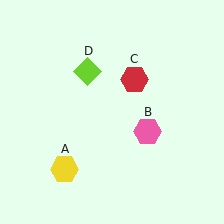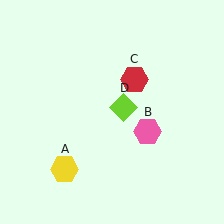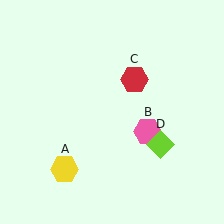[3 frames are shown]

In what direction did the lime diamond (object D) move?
The lime diamond (object D) moved down and to the right.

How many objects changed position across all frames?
1 object changed position: lime diamond (object D).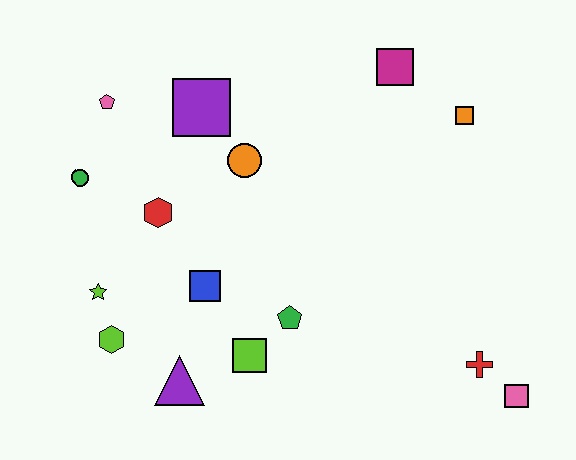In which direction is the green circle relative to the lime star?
The green circle is above the lime star.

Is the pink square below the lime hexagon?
Yes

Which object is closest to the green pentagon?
The lime square is closest to the green pentagon.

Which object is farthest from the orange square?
The lime hexagon is farthest from the orange square.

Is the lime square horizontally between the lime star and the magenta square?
Yes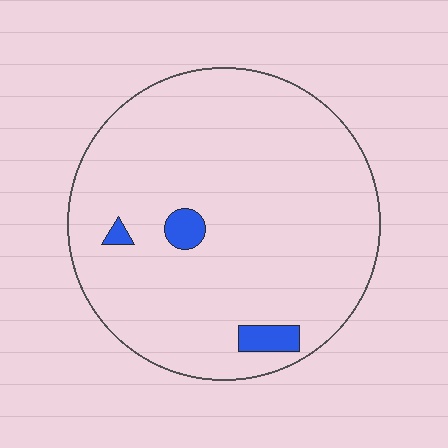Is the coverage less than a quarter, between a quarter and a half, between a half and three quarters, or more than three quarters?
Less than a quarter.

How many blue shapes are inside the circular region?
3.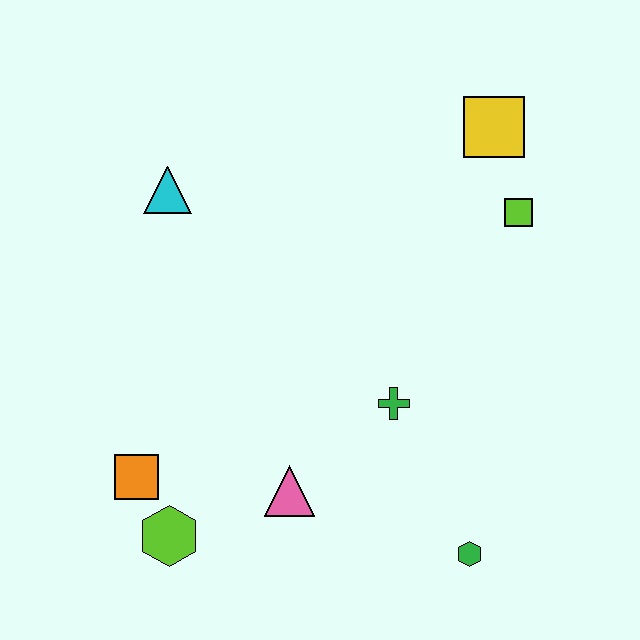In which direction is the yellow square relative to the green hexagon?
The yellow square is above the green hexagon.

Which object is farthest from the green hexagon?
The cyan triangle is farthest from the green hexagon.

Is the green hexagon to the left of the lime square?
Yes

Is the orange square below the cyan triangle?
Yes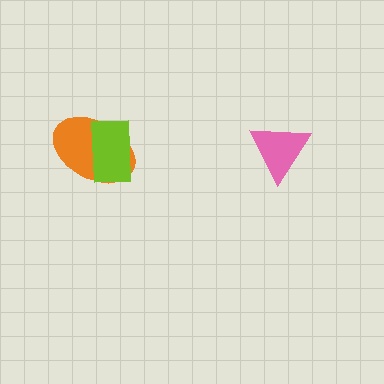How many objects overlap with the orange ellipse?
1 object overlaps with the orange ellipse.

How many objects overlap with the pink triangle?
0 objects overlap with the pink triangle.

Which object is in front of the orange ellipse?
The lime rectangle is in front of the orange ellipse.